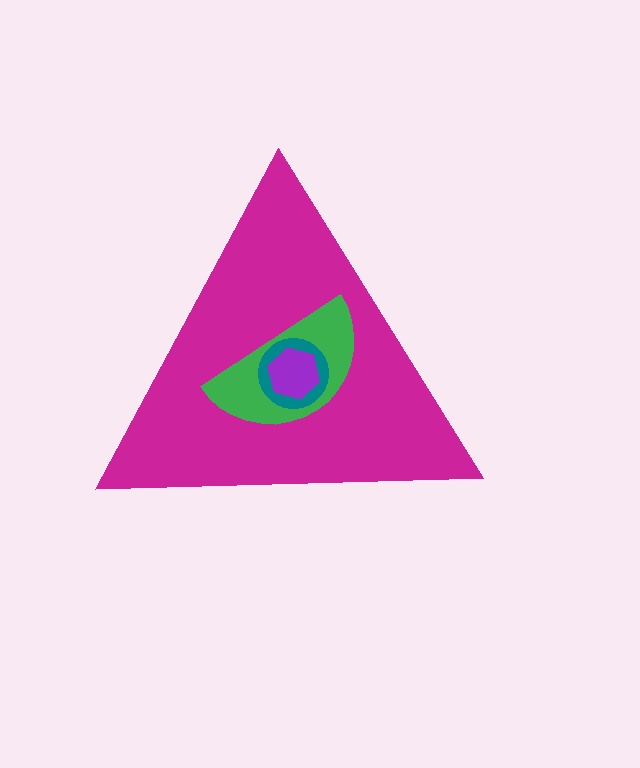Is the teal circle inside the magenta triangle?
Yes.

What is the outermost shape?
The magenta triangle.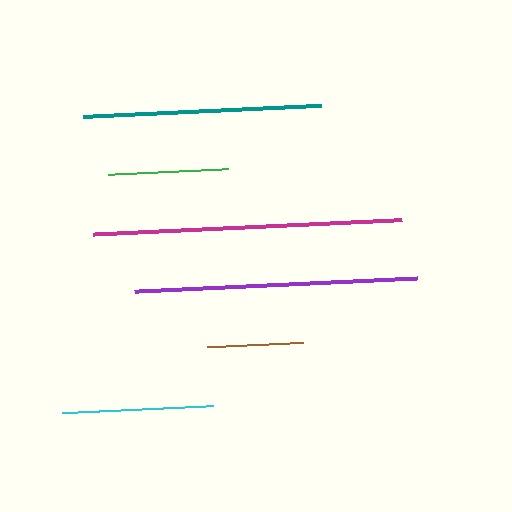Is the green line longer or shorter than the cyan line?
The cyan line is longer than the green line.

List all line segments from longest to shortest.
From longest to shortest: magenta, purple, teal, cyan, green, brown.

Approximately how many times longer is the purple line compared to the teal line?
The purple line is approximately 1.2 times the length of the teal line.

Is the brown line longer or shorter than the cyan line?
The cyan line is longer than the brown line.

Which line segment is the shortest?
The brown line is the shortest at approximately 97 pixels.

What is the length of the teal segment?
The teal segment is approximately 237 pixels long.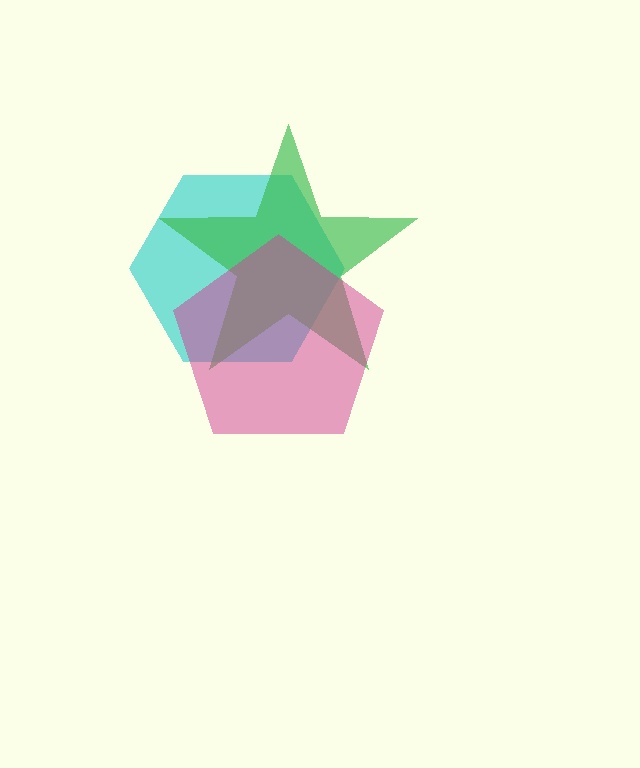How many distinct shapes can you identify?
There are 3 distinct shapes: a cyan hexagon, a green star, a magenta pentagon.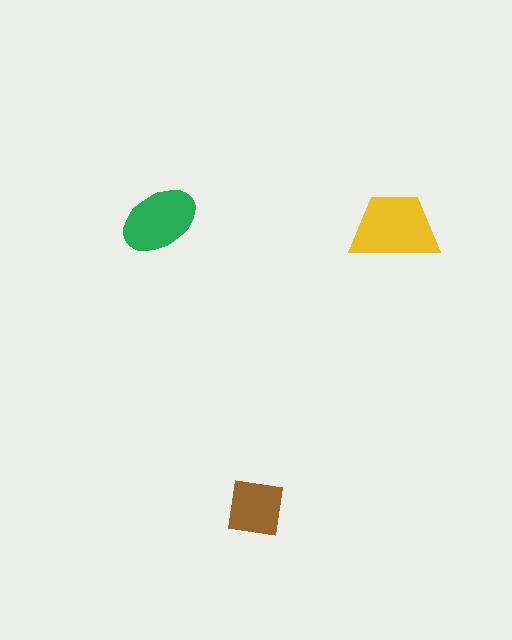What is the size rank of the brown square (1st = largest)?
3rd.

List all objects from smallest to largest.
The brown square, the green ellipse, the yellow trapezoid.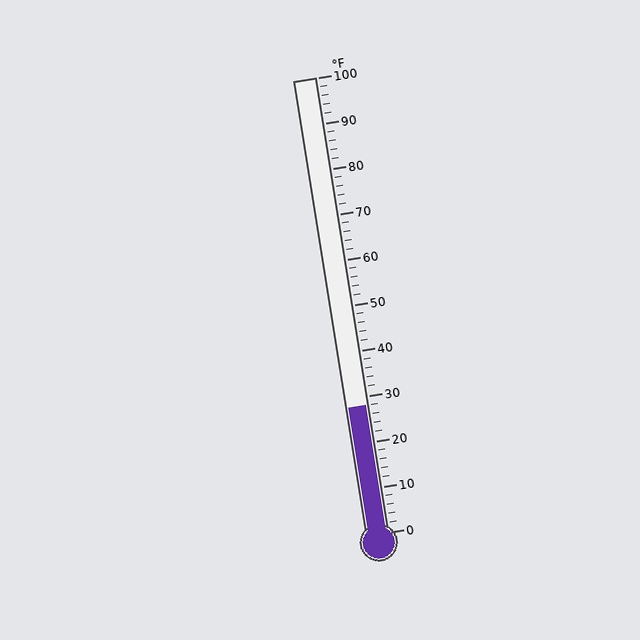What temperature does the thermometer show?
The thermometer shows approximately 28°F.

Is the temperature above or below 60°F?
The temperature is below 60°F.